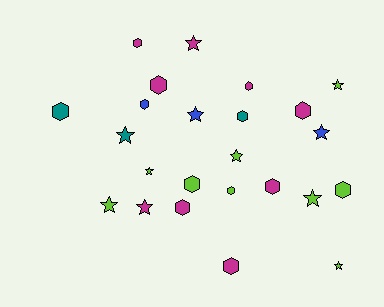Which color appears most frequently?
Magenta, with 9 objects.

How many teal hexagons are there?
There are 2 teal hexagons.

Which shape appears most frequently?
Hexagon, with 13 objects.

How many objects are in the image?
There are 24 objects.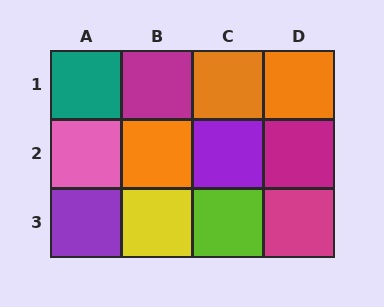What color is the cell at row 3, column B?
Yellow.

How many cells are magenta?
3 cells are magenta.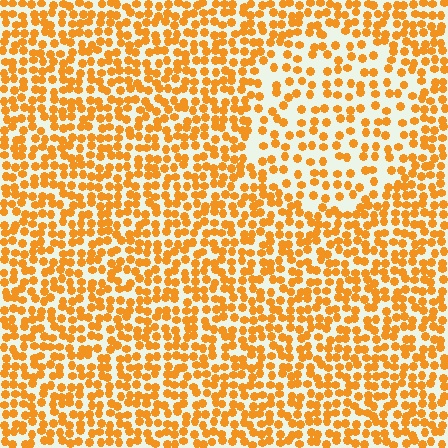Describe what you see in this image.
The image contains small orange elements arranged at two different densities. A circle-shaped region is visible where the elements are less densely packed than the surrounding area.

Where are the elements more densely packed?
The elements are more densely packed outside the circle boundary.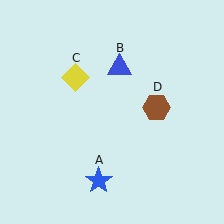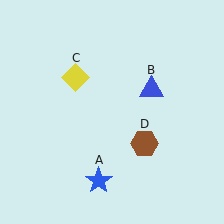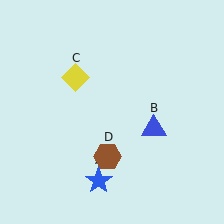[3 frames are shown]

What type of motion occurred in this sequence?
The blue triangle (object B), brown hexagon (object D) rotated clockwise around the center of the scene.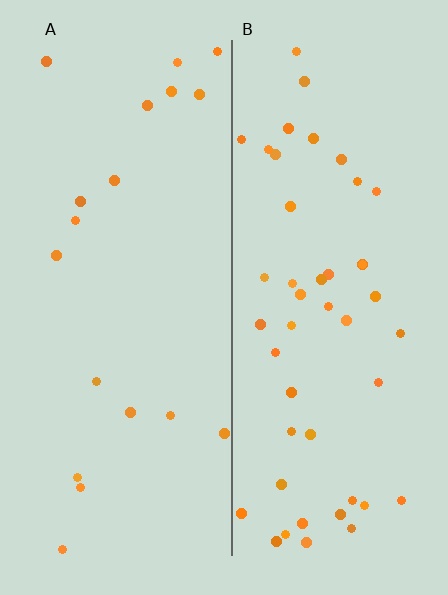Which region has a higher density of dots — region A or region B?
B (the right).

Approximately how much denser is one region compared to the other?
Approximately 2.6× — region B over region A.